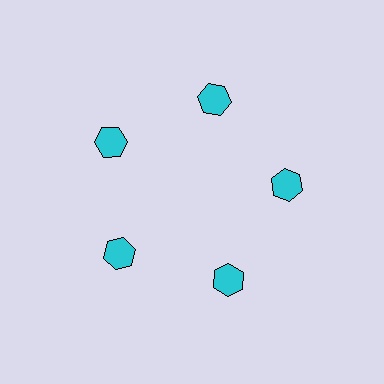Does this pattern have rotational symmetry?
Yes, this pattern has 5-fold rotational symmetry. It looks the same after rotating 72 degrees around the center.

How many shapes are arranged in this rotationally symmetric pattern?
There are 5 shapes, arranged in 5 groups of 1.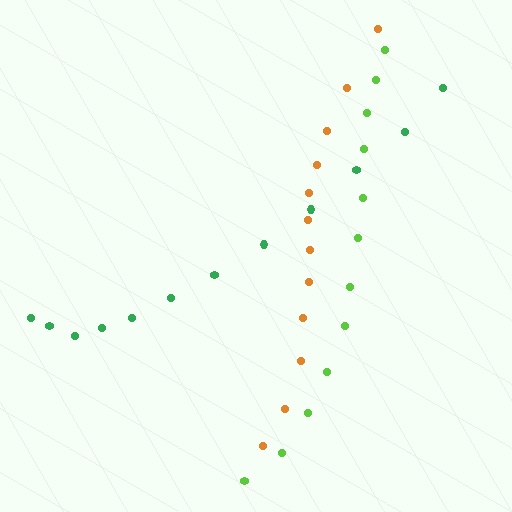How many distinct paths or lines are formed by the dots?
There are 3 distinct paths.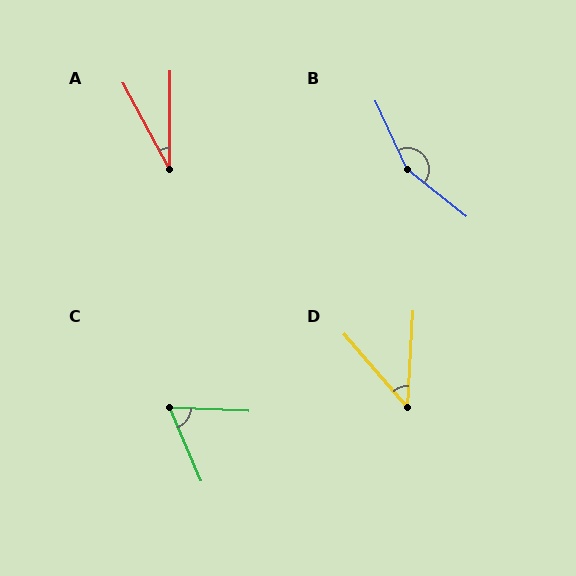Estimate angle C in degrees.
Approximately 65 degrees.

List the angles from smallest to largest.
A (28°), D (44°), C (65°), B (153°).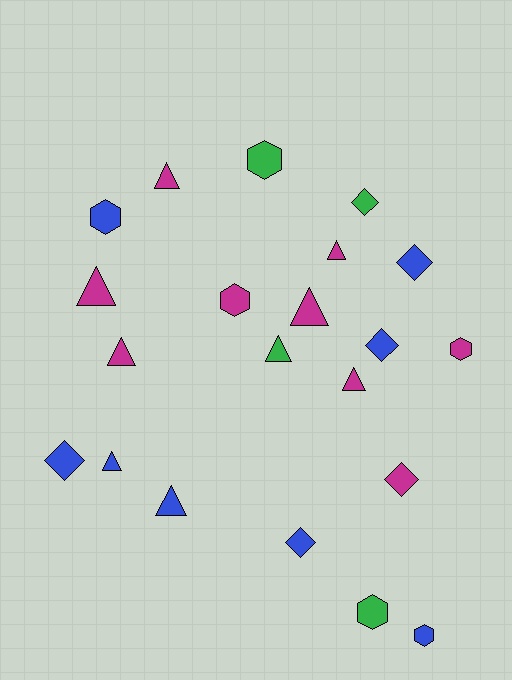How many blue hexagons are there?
There are 2 blue hexagons.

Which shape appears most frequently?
Triangle, with 9 objects.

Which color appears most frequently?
Magenta, with 9 objects.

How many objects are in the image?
There are 21 objects.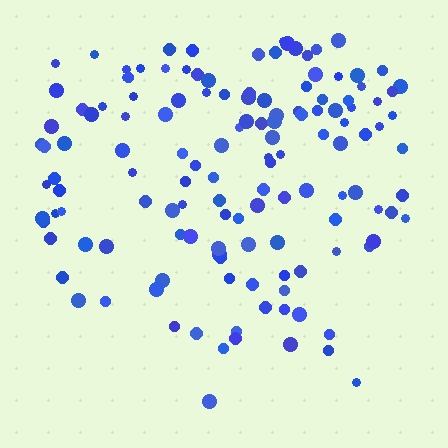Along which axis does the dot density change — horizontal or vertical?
Vertical.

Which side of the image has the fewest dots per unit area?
The bottom.